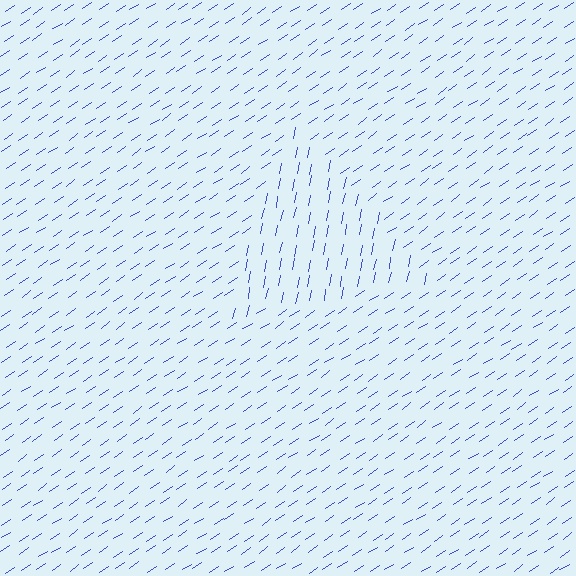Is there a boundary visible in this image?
Yes, there is a texture boundary formed by a change in line orientation.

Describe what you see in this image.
The image is filled with small blue line segments. A triangle region in the image has lines oriented differently from the surrounding lines, creating a visible texture boundary.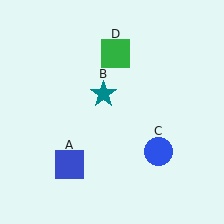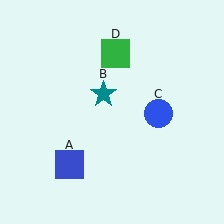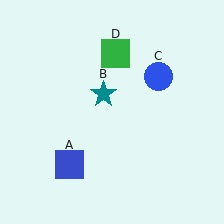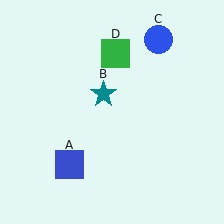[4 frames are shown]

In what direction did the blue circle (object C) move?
The blue circle (object C) moved up.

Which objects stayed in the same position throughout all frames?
Blue square (object A) and teal star (object B) and green square (object D) remained stationary.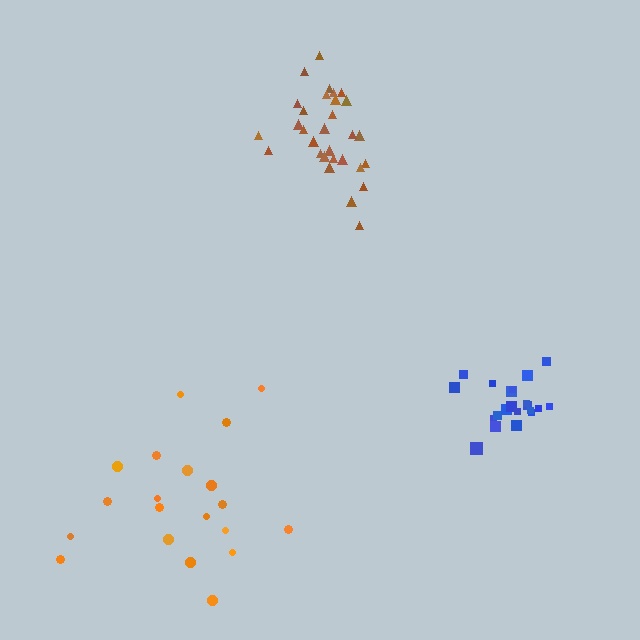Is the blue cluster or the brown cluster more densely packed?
Blue.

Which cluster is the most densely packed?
Blue.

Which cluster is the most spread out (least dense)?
Orange.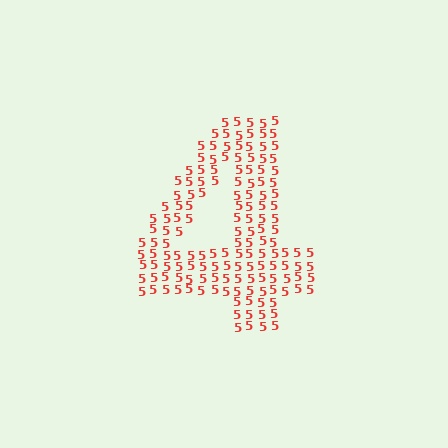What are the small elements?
The small elements are digit 5's.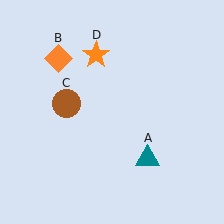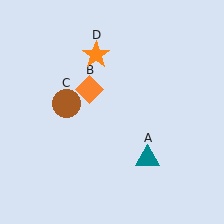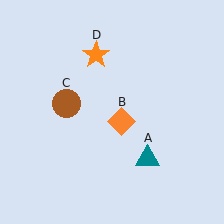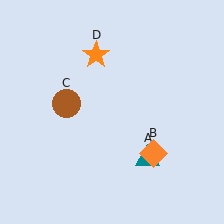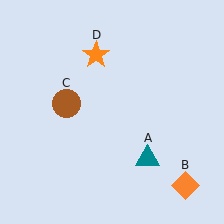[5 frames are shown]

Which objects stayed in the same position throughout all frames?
Teal triangle (object A) and brown circle (object C) and orange star (object D) remained stationary.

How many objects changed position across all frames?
1 object changed position: orange diamond (object B).